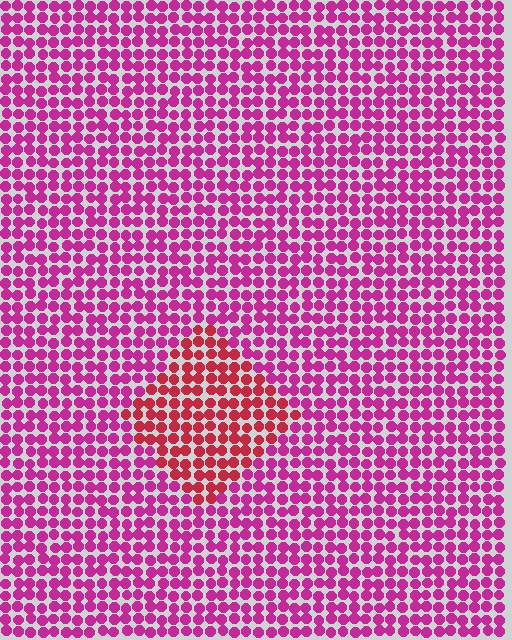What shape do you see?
I see a diamond.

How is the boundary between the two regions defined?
The boundary is defined purely by a slight shift in hue (about 34 degrees). Spacing, size, and orientation are identical on both sides.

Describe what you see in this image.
The image is filled with small magenta elements in a uniform arrangement. A diamond-shaped region is visible where the elements are tinted to a slightly different hue, forming a subtle color boundary.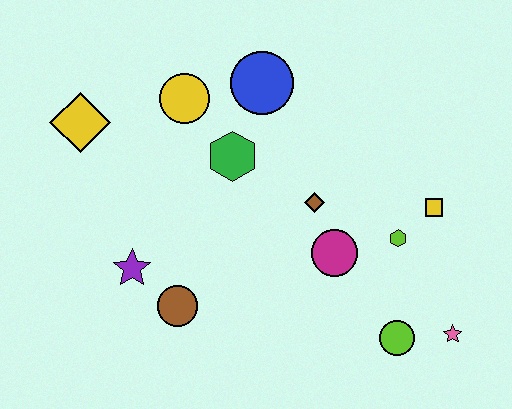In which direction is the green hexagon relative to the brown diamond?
The green hexagon is to the left of the brown diamond.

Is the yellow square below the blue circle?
Yes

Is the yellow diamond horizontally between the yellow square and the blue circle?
No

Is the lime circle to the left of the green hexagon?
No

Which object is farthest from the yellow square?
The yellow diamond is farthest from the yellow square.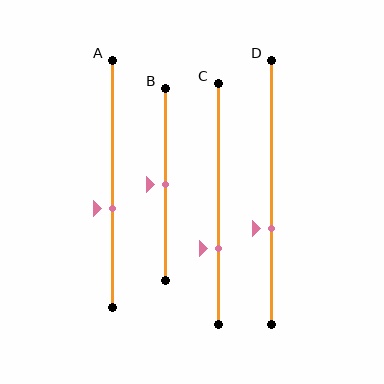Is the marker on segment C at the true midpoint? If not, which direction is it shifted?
No, the marker on segment C is shifted downward by about 19% of the segment length.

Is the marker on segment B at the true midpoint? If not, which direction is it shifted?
Yes, the marker on segment B is at the true midpoint.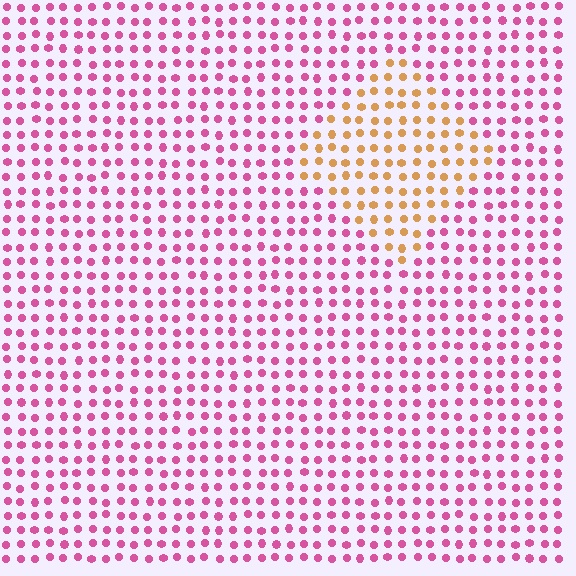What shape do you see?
I see a diamond.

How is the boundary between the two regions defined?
The boundary is defined purely by a slight shift in hue (about 67 degrees). Spacing, size, and orientation are identical on both sides.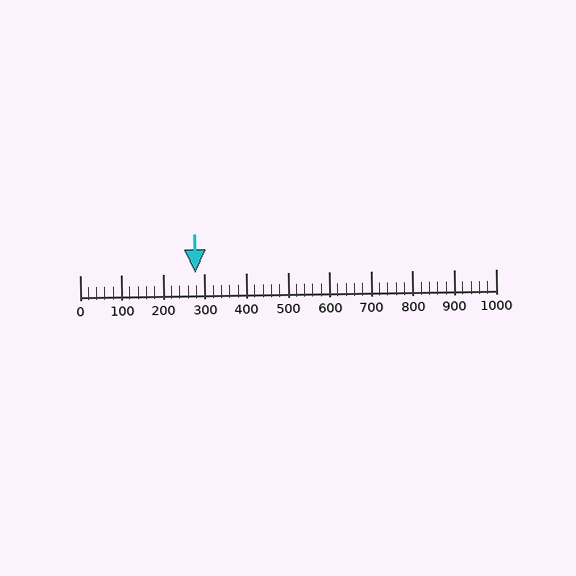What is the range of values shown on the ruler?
The ruler shows values from 0 to 1000.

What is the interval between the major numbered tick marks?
The major tick marks are spaced 100 units apart.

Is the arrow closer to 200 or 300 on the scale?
The arrow is closer to 300.